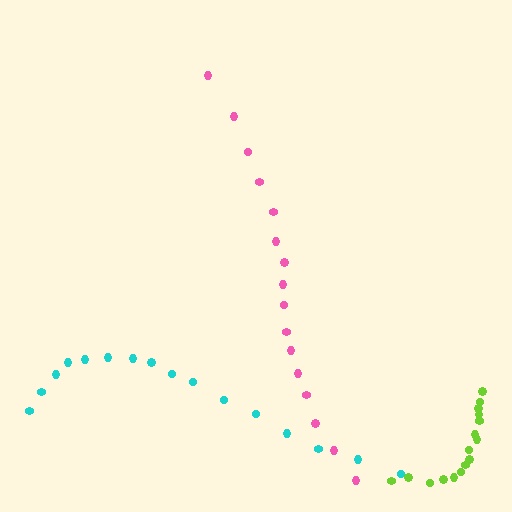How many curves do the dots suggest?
There are 3 distinct paths.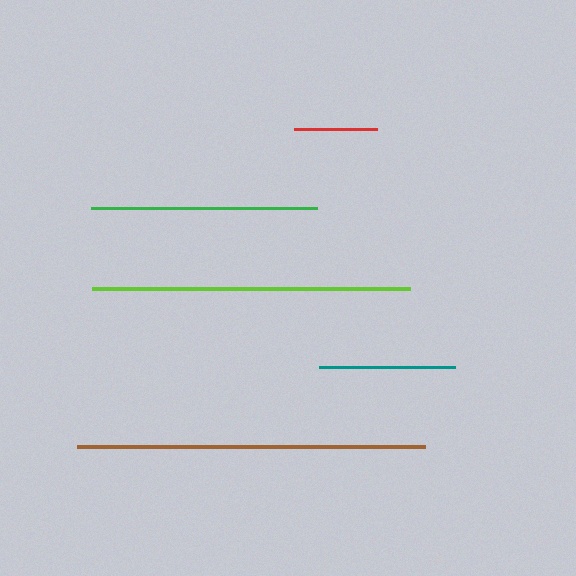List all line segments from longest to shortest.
From longest to shortest: brown, lime, green, teal, red.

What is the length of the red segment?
The red segment is approximately 83 pixels long.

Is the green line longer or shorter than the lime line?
The lime line is longer than the green line.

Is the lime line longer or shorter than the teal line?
The lime line is longer than the teal line.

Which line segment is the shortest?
The red line is the shortest at approximately 83 pixels.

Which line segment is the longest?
The brown line is the longest at approximately 348 pixels.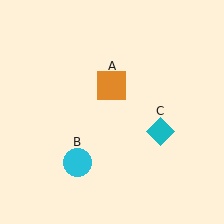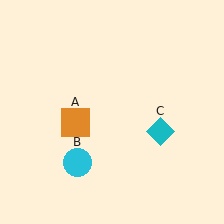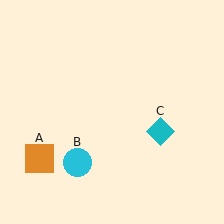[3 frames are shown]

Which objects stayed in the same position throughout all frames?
Cyan circle (object B) and cyan diamond (object C) remained stationary.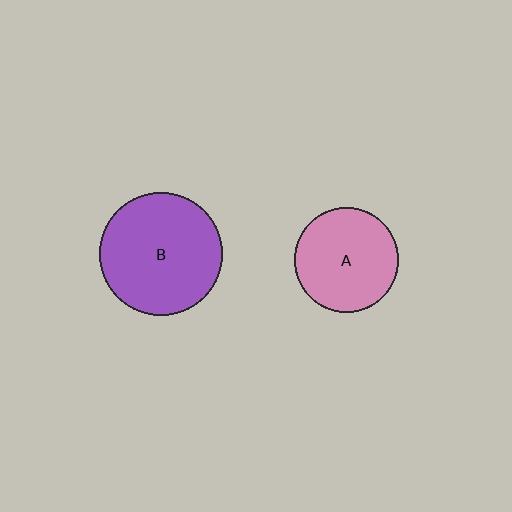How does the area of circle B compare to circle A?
Approximately 1.4 times.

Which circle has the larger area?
Circle B (purple).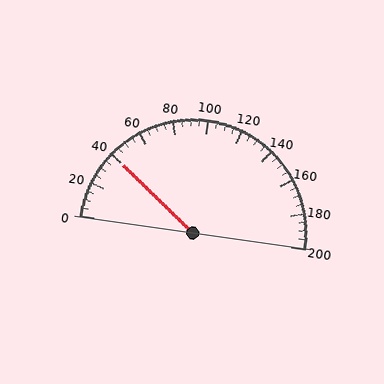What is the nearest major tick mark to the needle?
The nearest major tick mark is 40.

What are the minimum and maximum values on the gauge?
The gauge ranges from 0 to 200.